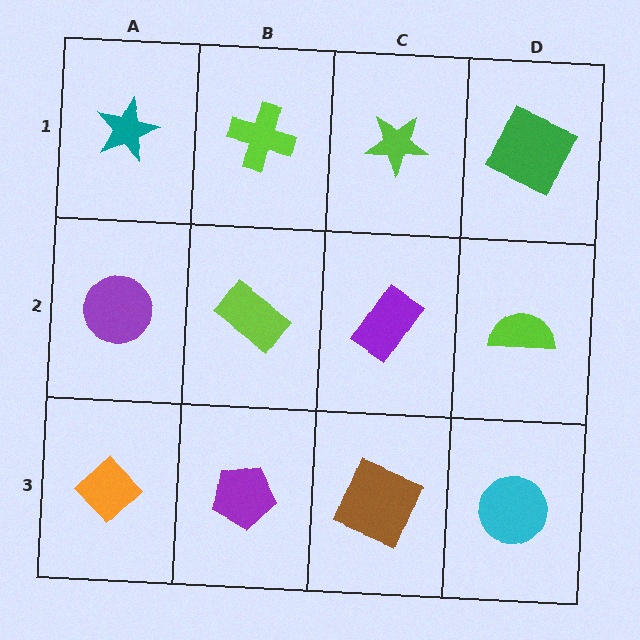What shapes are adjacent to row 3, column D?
A lime semicircle (row 2, column D), a brown square (row 3, column C).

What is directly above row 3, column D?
A lime semicircle.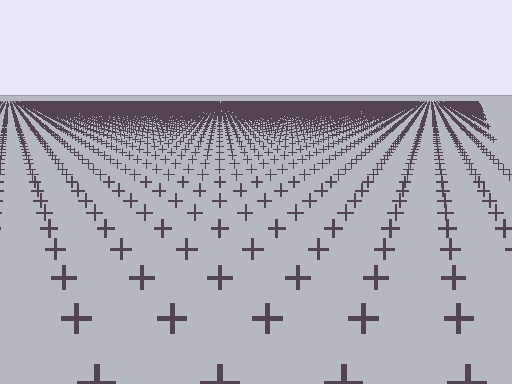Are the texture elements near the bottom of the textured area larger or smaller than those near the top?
Larger. Near the bottom, elements are closer to the viewer and appear at a bigger on-screen size.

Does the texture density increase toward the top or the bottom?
Density increases toward the top.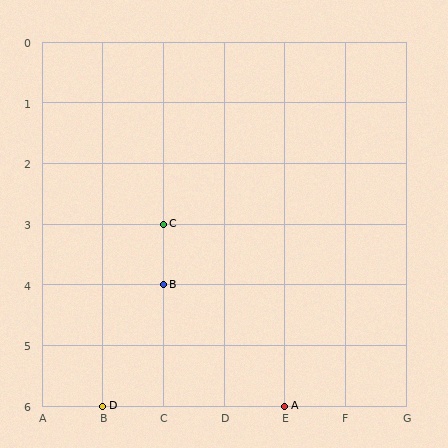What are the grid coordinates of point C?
Point C is at grid coordinates (C, 3).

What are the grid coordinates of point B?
Point B is at grid coordinates (C, 4).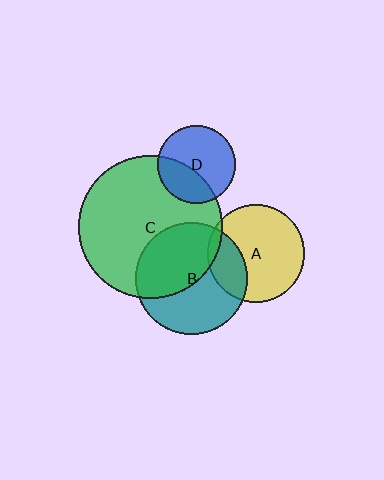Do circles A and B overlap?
Yes.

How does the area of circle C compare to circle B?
Approximately 1.6 times.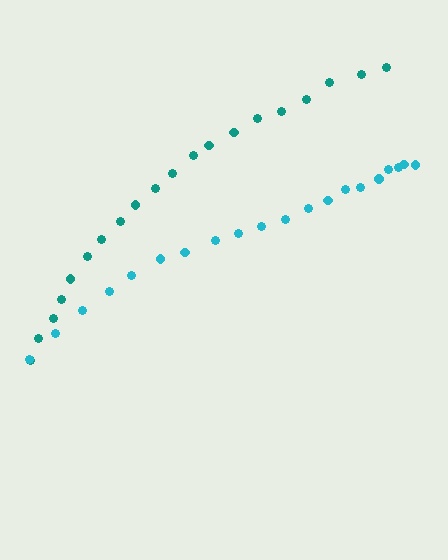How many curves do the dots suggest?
There are 2 distinct paths.